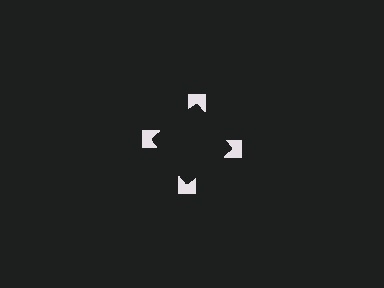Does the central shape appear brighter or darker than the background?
It typically appears slightly darker than the background, even though no actual brightness change is drawn.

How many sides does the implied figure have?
4 sides.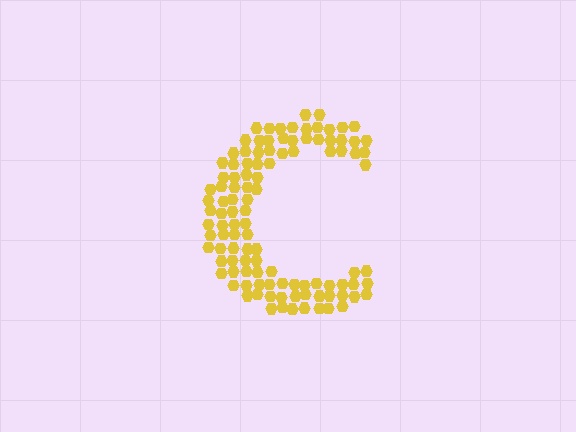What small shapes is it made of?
It is made of small hexagons.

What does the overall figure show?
The overall figure shows the letter C.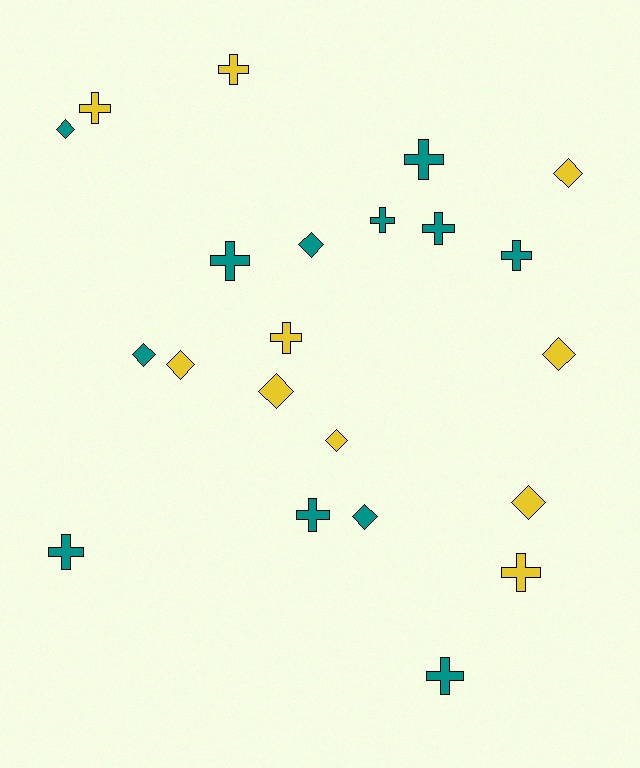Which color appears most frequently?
Teal, with 12 objects.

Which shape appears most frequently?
Cross, with 12 objects.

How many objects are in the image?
There are 22 objects.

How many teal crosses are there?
There are 8 teal crosses.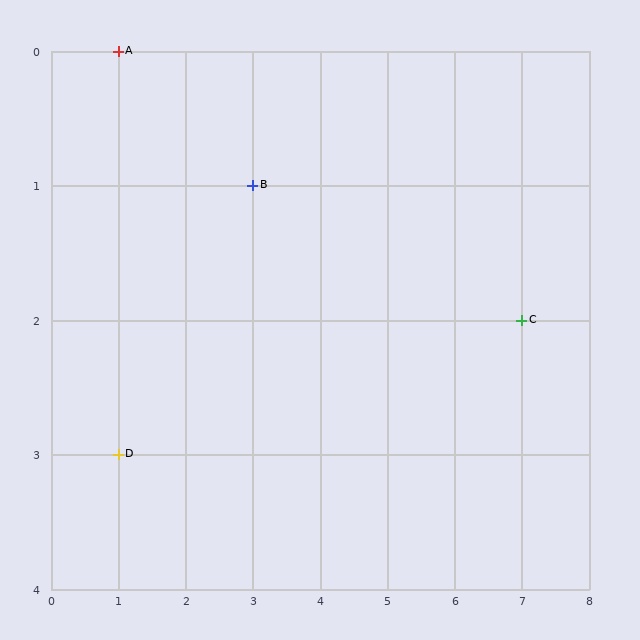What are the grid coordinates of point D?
Point D is at grid coordinates (1, 3).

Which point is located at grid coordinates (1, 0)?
Point A is at (1, 0).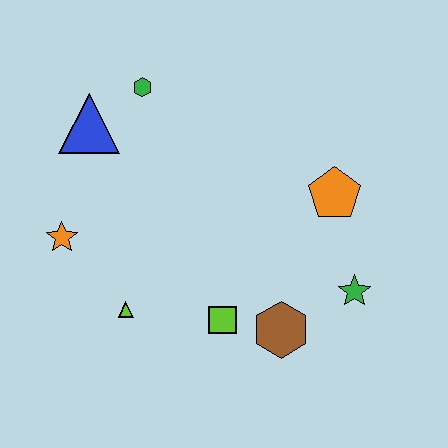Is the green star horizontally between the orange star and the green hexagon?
No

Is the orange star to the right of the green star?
No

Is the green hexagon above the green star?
Yes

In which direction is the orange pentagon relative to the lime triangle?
The orange pentagon is to the right of the lime triangle.